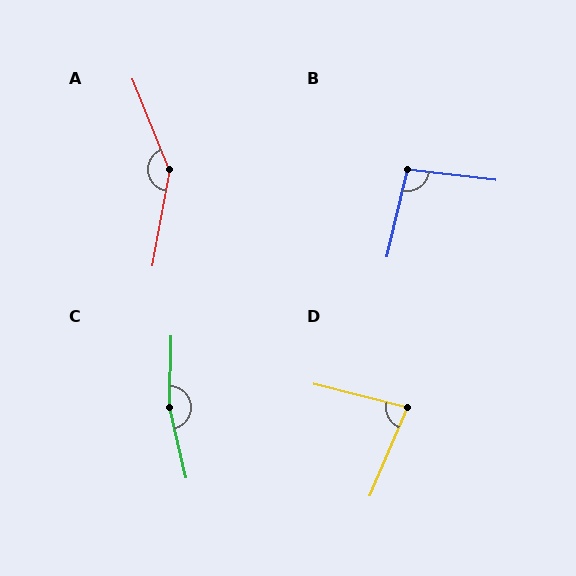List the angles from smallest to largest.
D (81°), B (97°), A (148°), C (166°).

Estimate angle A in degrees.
Approximately 148 degrees.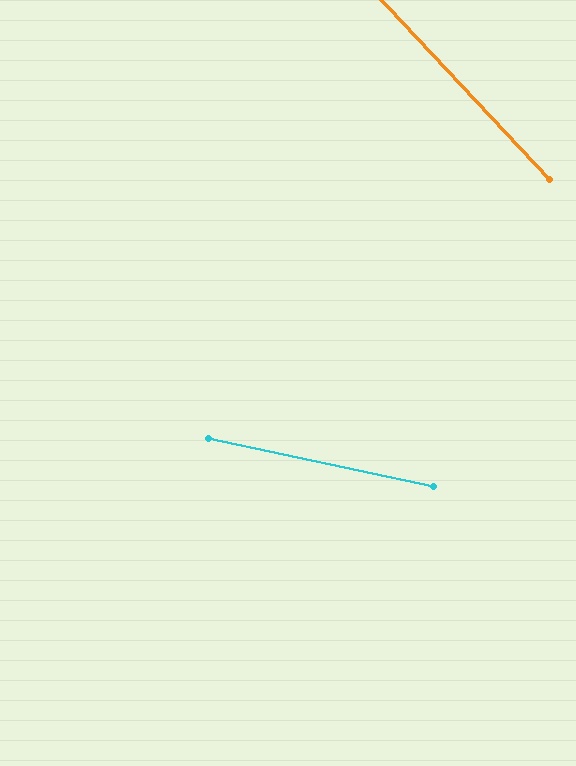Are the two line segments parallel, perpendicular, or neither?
Neither parallel nor perpendicular — they differ by about 35°.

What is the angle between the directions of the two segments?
Approximately 35 degrees.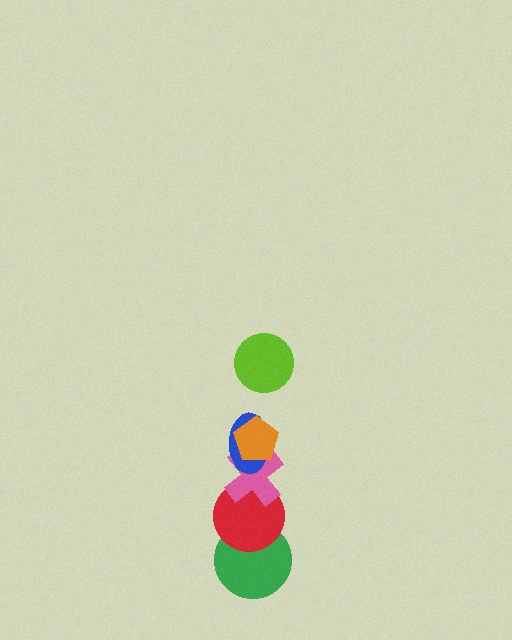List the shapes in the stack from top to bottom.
From top to bottom: the lime circle, the orange pentagon, the blue ellipse, the pink cross, the red circle, the green circle.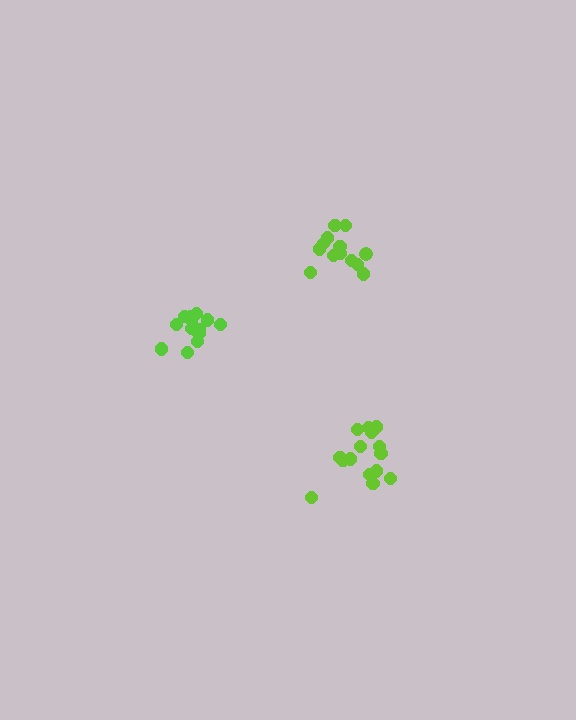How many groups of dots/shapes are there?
There are 3 groups.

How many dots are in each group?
Group 1: 13 dots, Group 2: 15 dots, Group 3: 13 dots (41 total).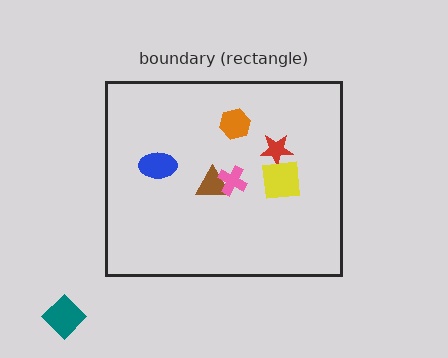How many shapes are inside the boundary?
6 inside, 1 outside.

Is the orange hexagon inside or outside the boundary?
Inside.